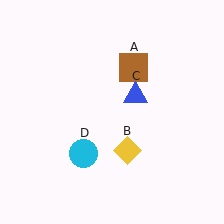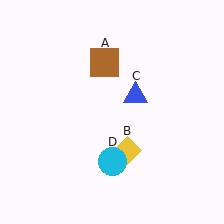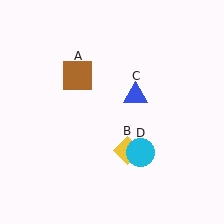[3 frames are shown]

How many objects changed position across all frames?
2 objects changed position: brown square (object A), cyan circle (object D).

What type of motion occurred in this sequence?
The brown square (object A), cyan circle (object D) rotated counterclockwise around the center of the scene.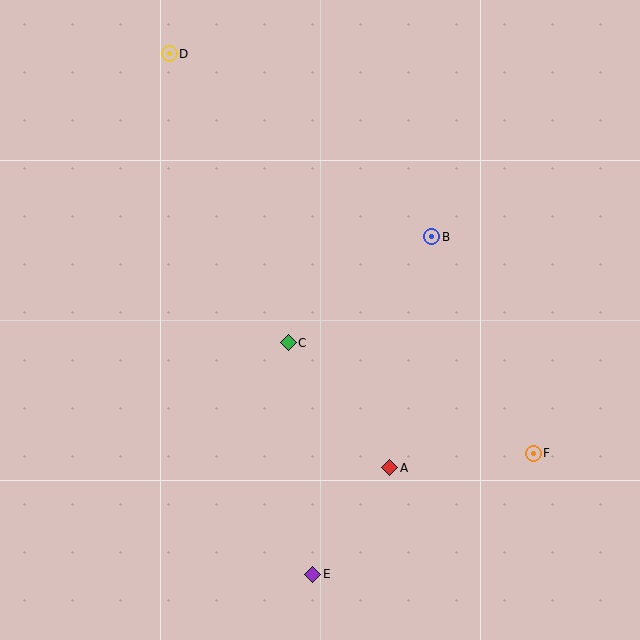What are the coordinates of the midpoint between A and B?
The midpoint between A and B is at (411, 352).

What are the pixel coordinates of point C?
Point C is at (288, 343).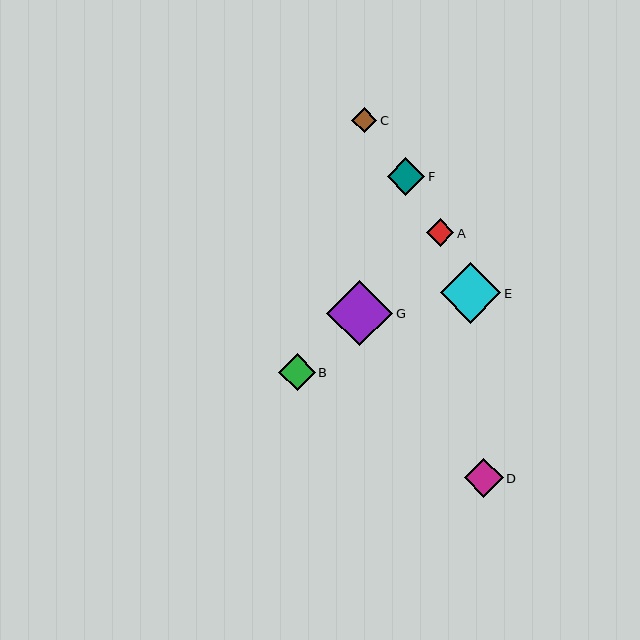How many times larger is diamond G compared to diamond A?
Diamond G is approximately 2.4 times the size of diamond A.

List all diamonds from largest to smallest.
From largest to smallest: G, E, D, F, B, A, C.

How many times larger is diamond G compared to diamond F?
Diamond G is approximately 1.8 times the size of diamond F.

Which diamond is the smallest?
Diamond C is the smallest with a size of approximately 25 pixels.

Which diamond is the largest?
Diamond G is the largest with a size of approximately 66 pixels.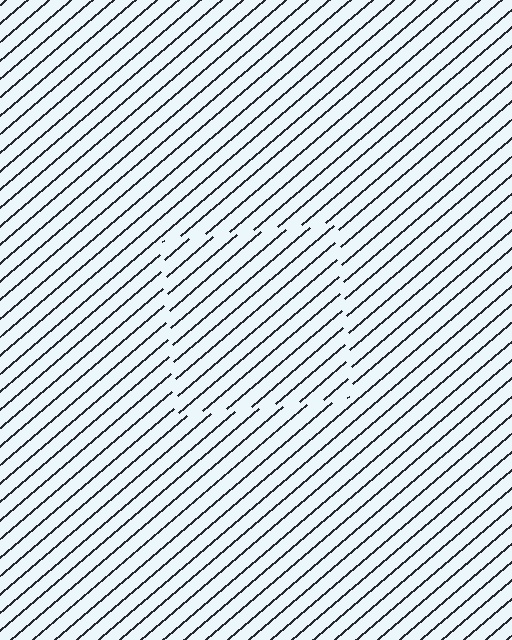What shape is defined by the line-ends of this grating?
An illusory square. The interior of the shape contains the same grating, shifted by half a period — the contour is defined by the phase discontinuity where line-ends from the inner and outer gratings abut.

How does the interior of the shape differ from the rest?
The interior of the shape contains the same grating, shifted by half a period — the contour is defined by the phase discontinuity where line-ends from the inner and outer gratings abut.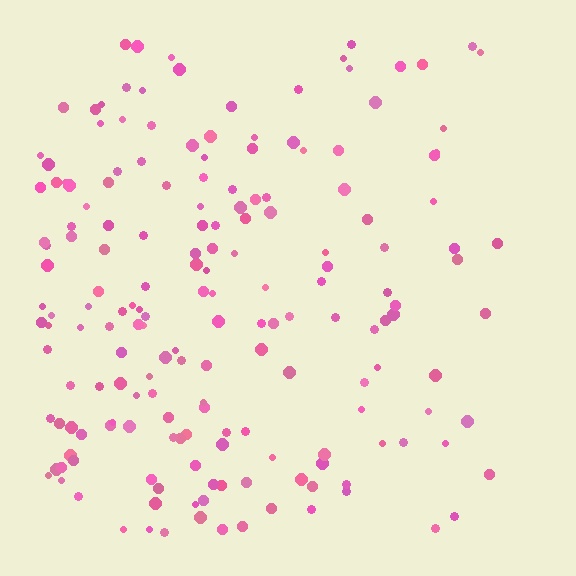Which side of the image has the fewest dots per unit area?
The right.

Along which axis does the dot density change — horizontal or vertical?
Horizontal.